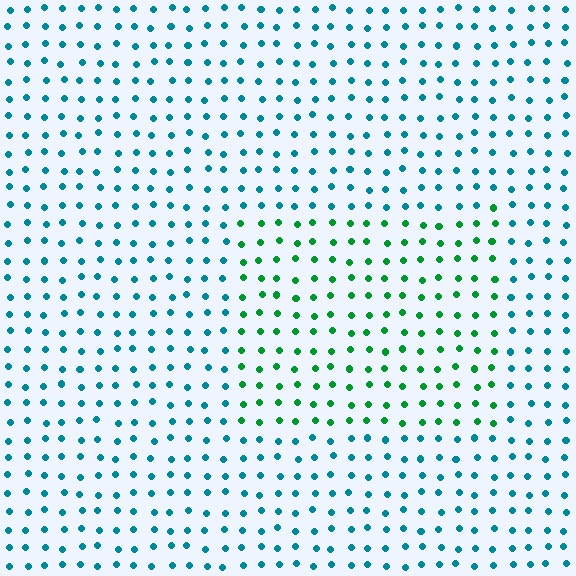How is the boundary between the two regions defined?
The boundary is defined purely by a slight shift in hue (about 48 degrees). Spacing, size, and orientation are identical on both sides.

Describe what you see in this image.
The image is filled with small teal elements in a uniform arrangement. A rectangle-shaped region is visible where the elements are tinted to a slightly different hue, forming a subtle color boundary.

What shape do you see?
I see a rectangle.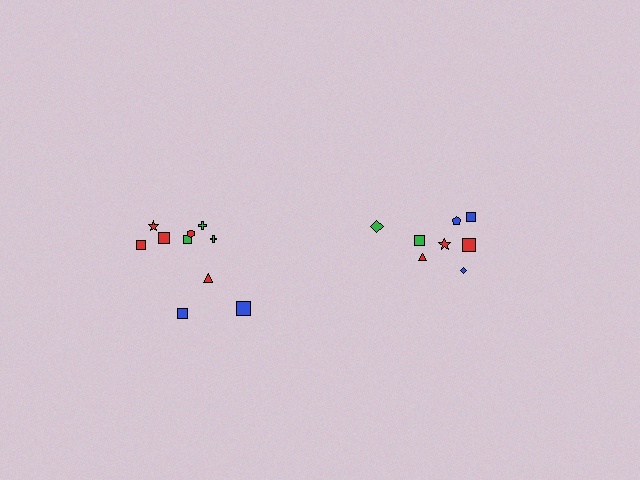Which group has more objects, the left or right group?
The left group.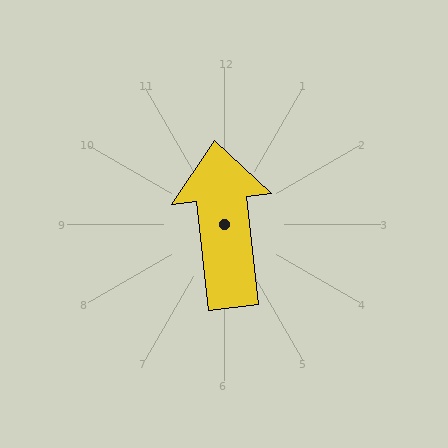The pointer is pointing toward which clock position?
Roughly 12 o'clock.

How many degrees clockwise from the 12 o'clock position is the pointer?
Approximately 354 degrees.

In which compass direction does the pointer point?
North.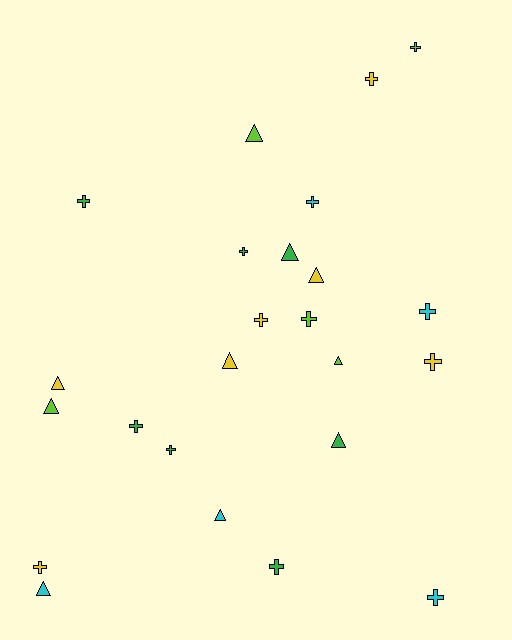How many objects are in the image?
There are 24 objects.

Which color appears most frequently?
Yellow, with 7 objects.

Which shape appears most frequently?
Cross, with 14 objects.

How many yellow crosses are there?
There are 4 yellow crosses.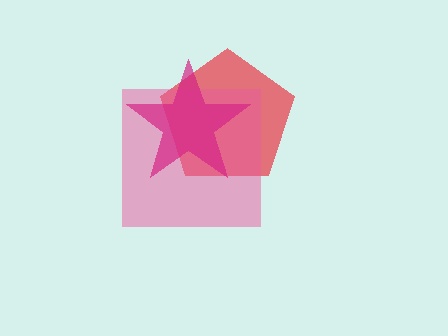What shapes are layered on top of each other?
The layered shapes are: a red pentagon, a pink square, a magenta star.